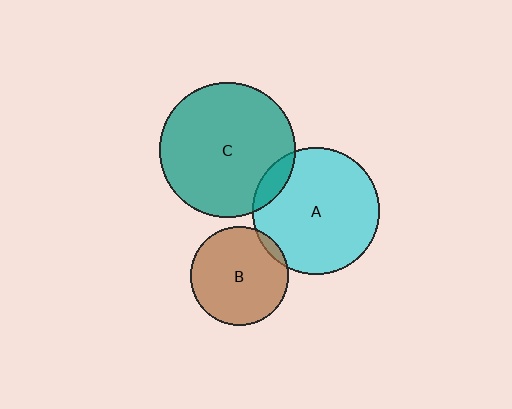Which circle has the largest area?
Circle C (teal).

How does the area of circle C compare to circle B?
Approximately 1.9 times.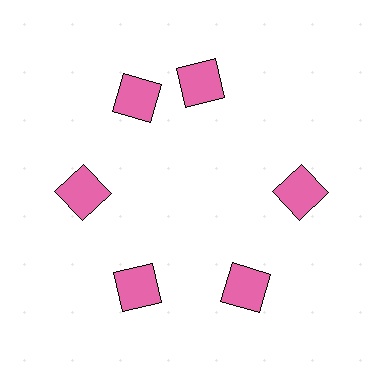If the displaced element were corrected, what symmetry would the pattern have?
It would have 6-fold rotational symmetry — the pattern would map onto itself every 60 degrees.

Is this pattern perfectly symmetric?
No. The 6 pink squares are arranged in a ring, but one element near the 1 o'clock position is rotated out of alignment along the ring, breaking the 6-fold rotational symmetry.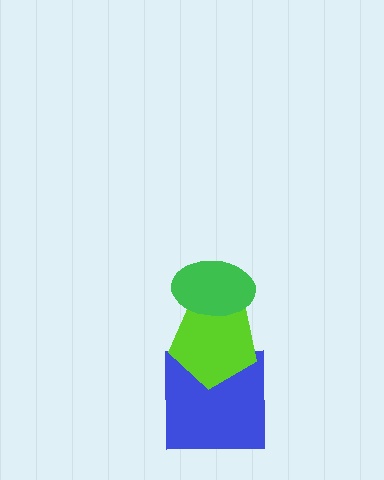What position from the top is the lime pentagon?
The lime pentagon is 2nd from the top.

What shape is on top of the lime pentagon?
The green ellipse is on top of the lime pentagon.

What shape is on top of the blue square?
The lime pentagon is on top of the blue square.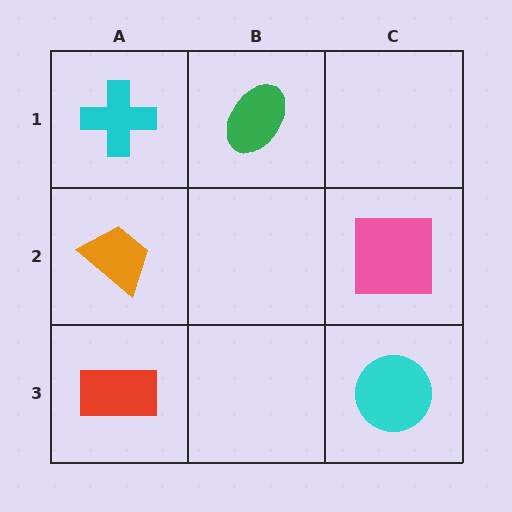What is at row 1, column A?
A cyan cross.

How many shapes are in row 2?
2 shapes.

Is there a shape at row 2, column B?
No, that cell is empty.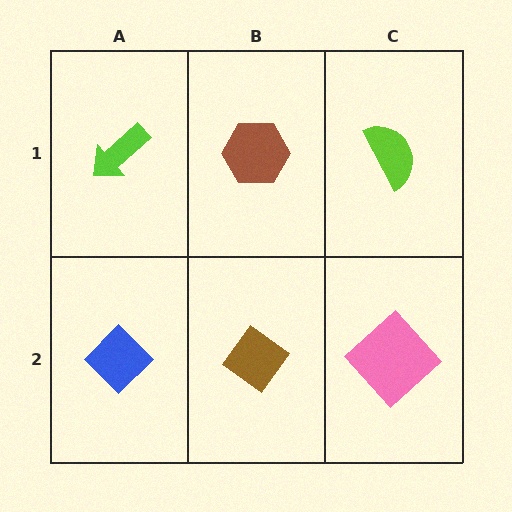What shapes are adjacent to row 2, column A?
A lime arrow (row 1, column A), a brown diamond (row 2, column B).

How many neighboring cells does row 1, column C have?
2.